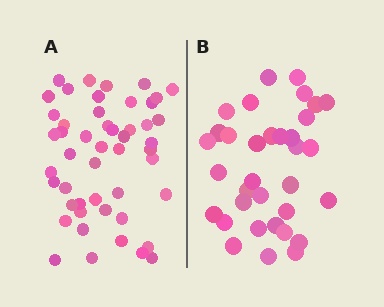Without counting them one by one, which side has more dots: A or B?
Region A (the left region) has more dots.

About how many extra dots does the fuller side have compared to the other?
Region A has approximately 15 more dots than region B.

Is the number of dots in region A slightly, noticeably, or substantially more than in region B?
Region A has noticeably more, but not dramatically so. The ratio is roughly 1.4 to 1.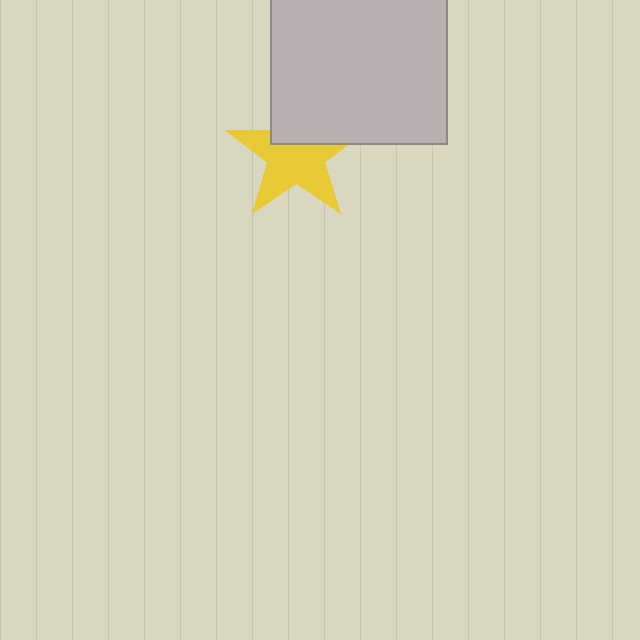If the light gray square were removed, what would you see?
You would see the complete yellow star.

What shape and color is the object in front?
The object in front is a light gray square.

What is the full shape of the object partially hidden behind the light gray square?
The partially hidden object is a yellow star.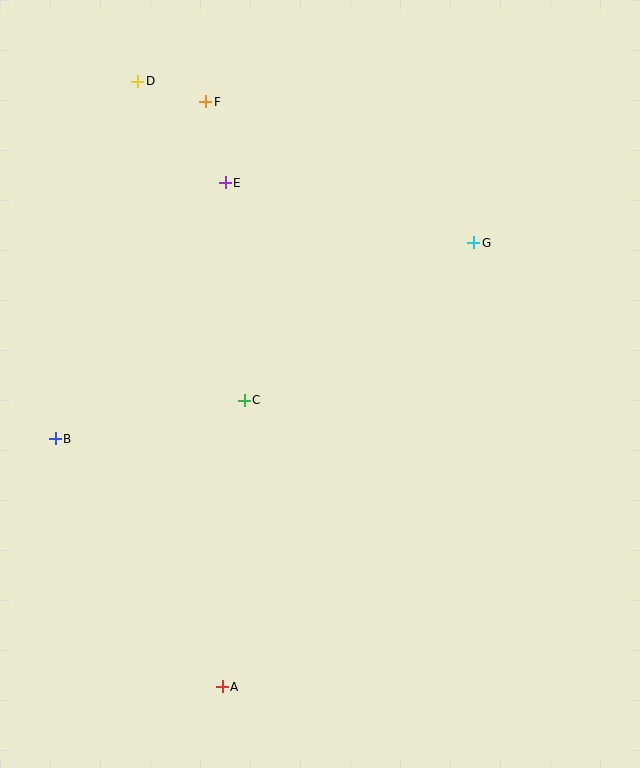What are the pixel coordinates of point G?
Point G is at (474, 243).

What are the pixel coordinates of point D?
Point D is at (138, 81).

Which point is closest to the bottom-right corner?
Point A is closest to the bottom-right corner.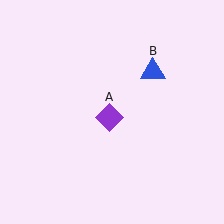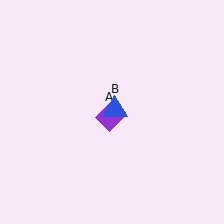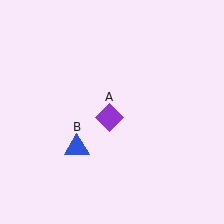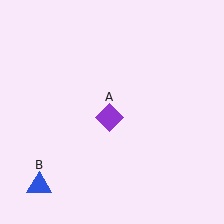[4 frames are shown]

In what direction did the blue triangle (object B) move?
The blue triangle (object B) moved down and to the left.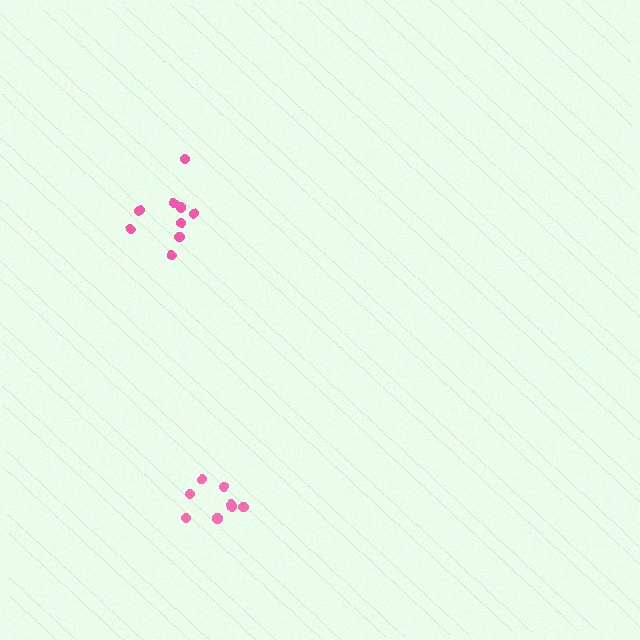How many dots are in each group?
Group 1: 9 dots, Group 2: 8 dots (17 total).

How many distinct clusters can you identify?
There are 2 distinct clusters.